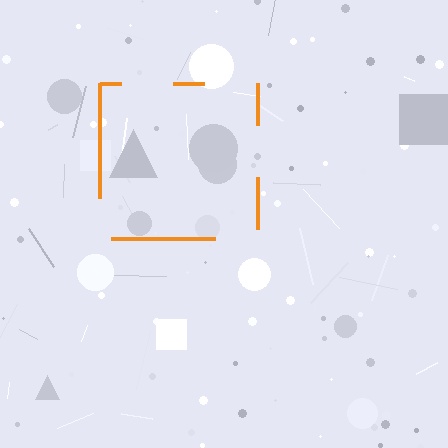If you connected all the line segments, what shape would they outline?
They would outline a square.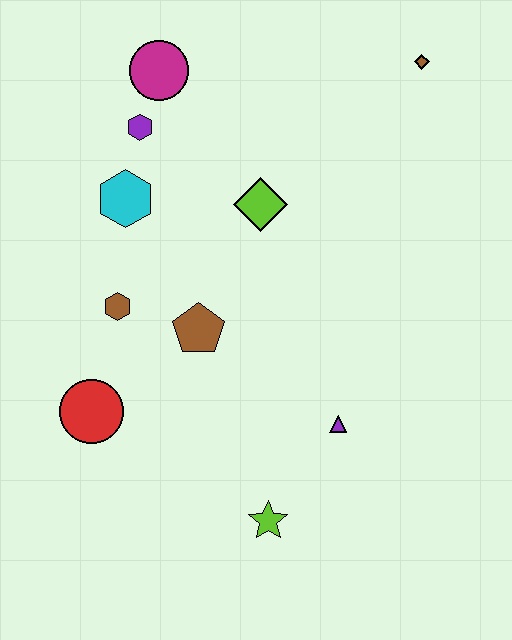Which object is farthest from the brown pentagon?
The brown diamond is farthest from the brown pentagon.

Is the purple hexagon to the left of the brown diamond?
Yes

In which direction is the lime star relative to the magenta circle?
The lime star is below the magenta circle.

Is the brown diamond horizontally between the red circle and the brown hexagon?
No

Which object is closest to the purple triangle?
The lime star is closest to the purple triangle.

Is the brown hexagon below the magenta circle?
Yes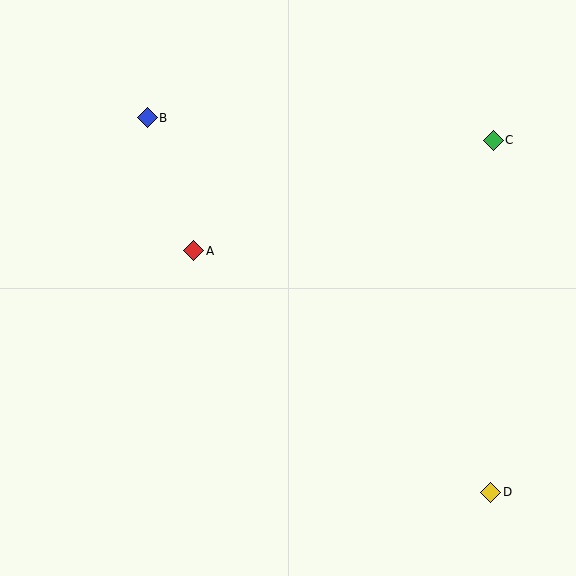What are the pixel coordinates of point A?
Point A is at (194, 251).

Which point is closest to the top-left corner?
Point B is closest to the top-left corner.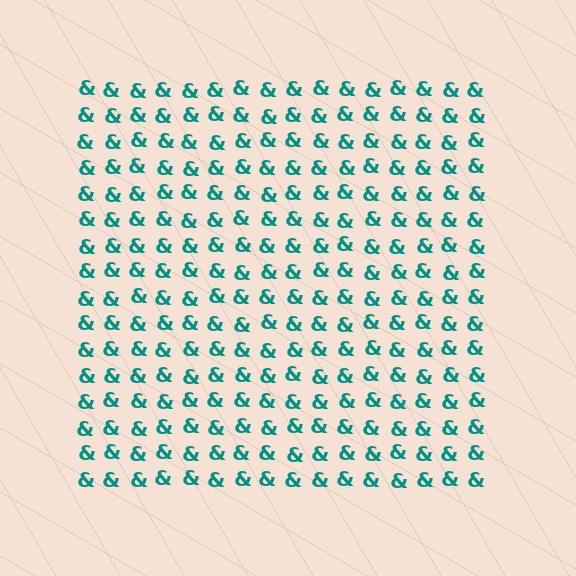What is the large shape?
The large shape is a square.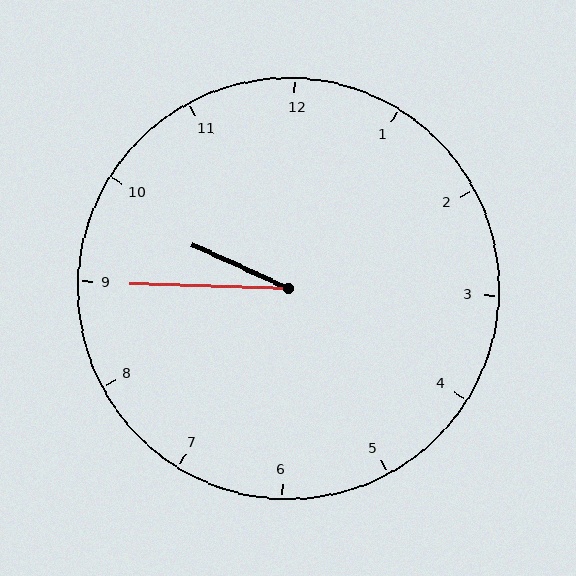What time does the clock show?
9:45.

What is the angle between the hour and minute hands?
Approximately 22 degrees.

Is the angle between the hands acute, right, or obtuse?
It is acute.